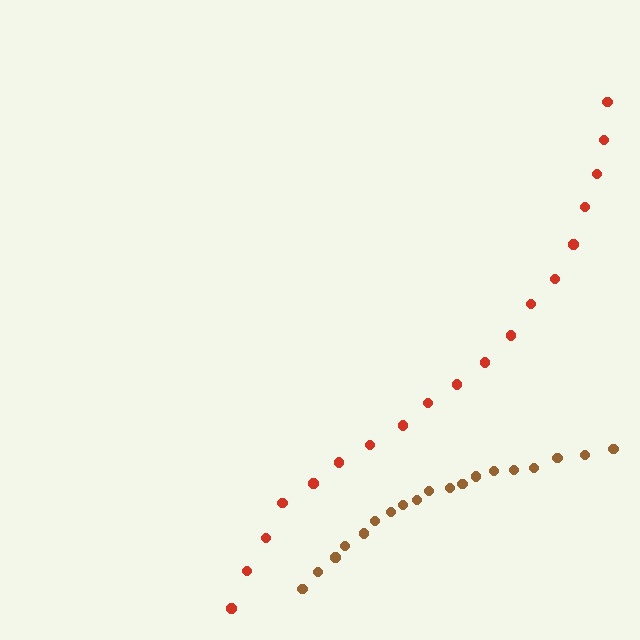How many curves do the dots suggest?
There are 2 distinct paths.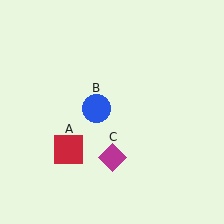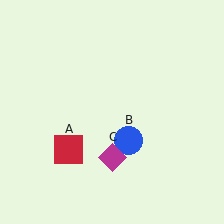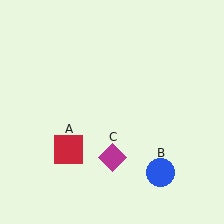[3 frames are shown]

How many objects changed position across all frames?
1 object changed position: blue circle (object B).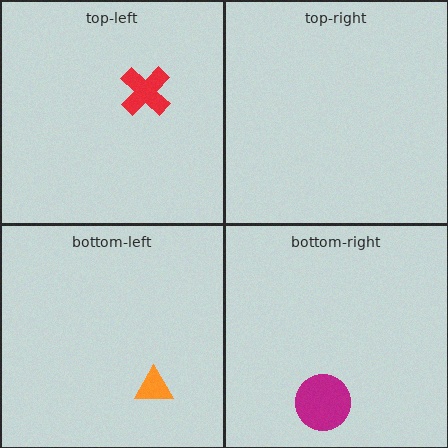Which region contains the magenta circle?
The bottom-right region.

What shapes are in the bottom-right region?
The magenta circle.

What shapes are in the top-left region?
The red cross.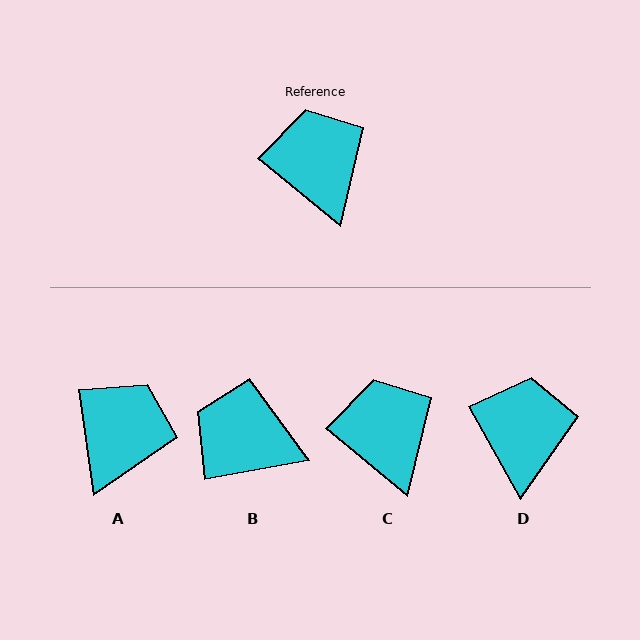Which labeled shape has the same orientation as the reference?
C.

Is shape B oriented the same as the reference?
No, it is off by about 50 degrees.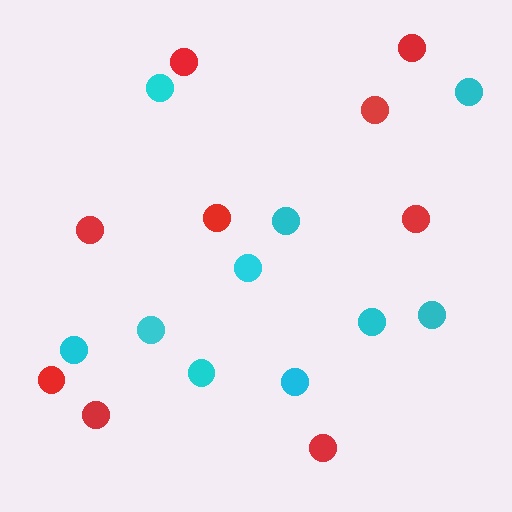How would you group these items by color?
There are 2 groups: one group of red circles (9) and one group of cyan circles (10).